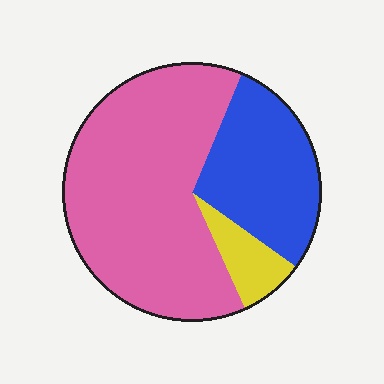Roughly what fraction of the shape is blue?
Blue takes up about one quarter (1/4) of the shape.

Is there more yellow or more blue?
Blue.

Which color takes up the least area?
Yellow, at roughly 10%.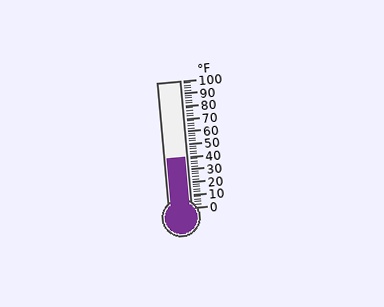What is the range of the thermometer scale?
The thermometer scale ranges from 0°F to 100°F.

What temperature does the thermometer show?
The thermometer shows approximately 40°F.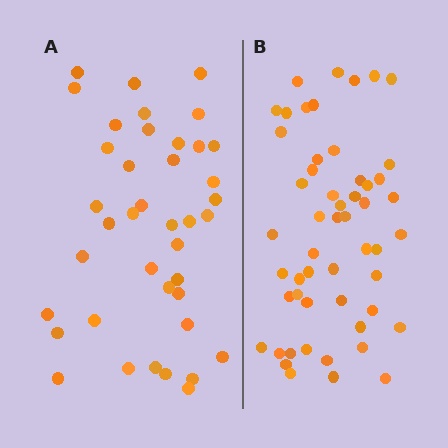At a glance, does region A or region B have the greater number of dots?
Region B (the right region) has more dots.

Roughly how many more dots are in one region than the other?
Region B has approximately 15 more dots than region A.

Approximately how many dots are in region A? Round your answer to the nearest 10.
About 40 dots.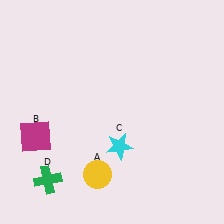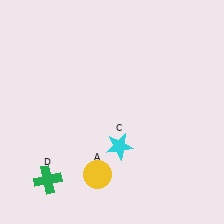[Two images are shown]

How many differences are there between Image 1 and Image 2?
There is 1 difference between the two images.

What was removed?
The magenta square (B) was removed in Image 2.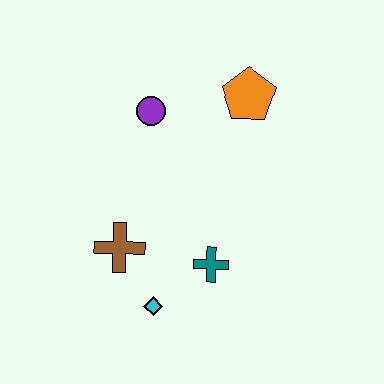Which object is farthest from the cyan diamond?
The orange pentagon is farthest from the cyan diamond.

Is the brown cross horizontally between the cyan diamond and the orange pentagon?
No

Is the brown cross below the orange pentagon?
Yes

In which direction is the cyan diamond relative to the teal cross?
The cyan diamond is to the left of the teal cross.